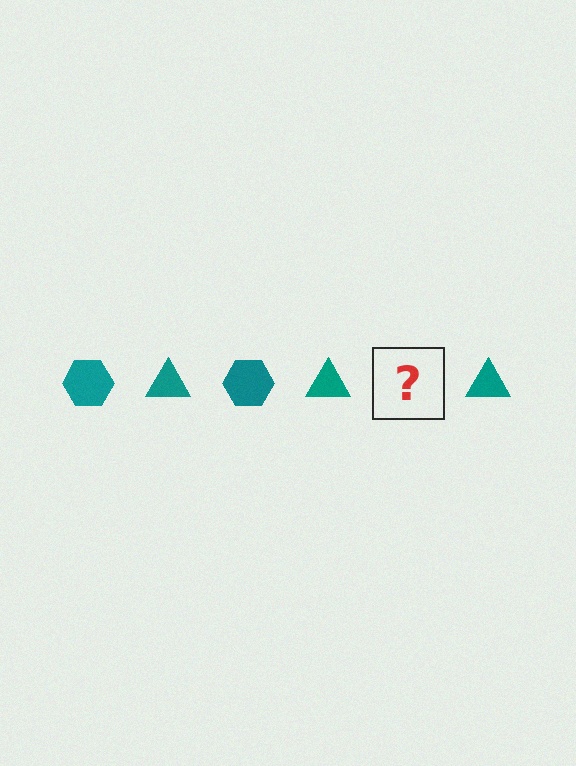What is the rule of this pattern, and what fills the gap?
The rule is that the pattern cycles through hexagon, triangle shapes in teal. The gap should be filled with a teal hexagon.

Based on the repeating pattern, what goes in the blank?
The blank should be a teal hexagon.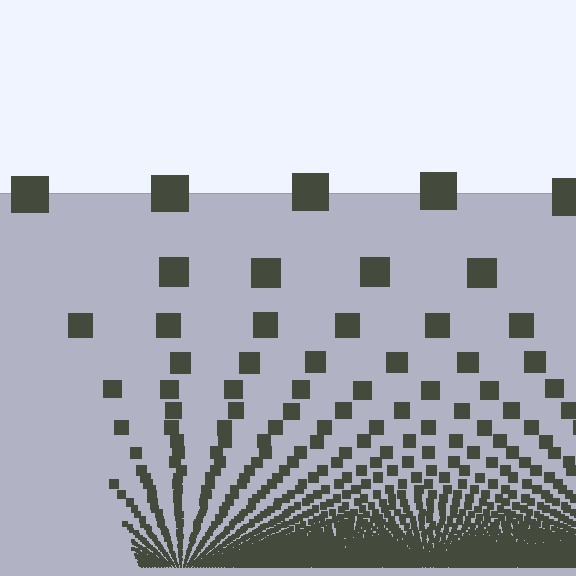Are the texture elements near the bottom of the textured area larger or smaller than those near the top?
Smaller. The gradient is inverted — elements near the bottom are smaller and denser.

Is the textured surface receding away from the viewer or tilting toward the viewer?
The surface appears to tilt toward the viewer. Texture elements get larger and sparser toward the top.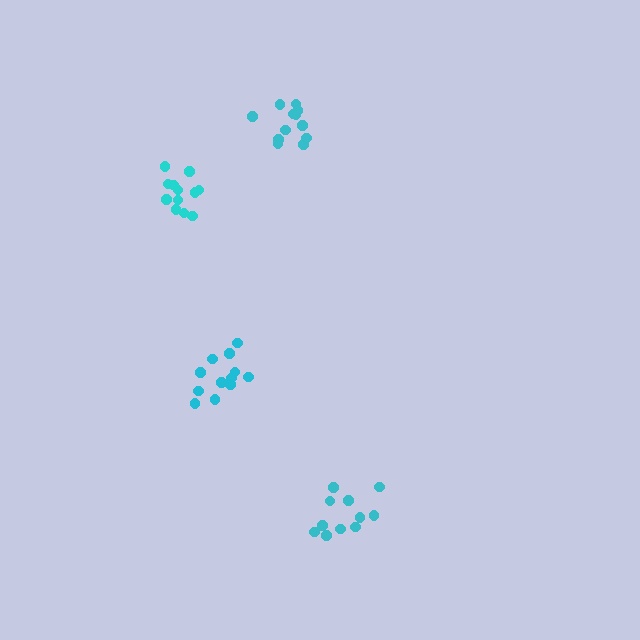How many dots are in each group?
Group 1: 13 dots, Group 2: 12 dots, Group 3: 13 dots, Group 4: 11 dots (49 total).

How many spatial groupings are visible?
There are 4 spatial groupings.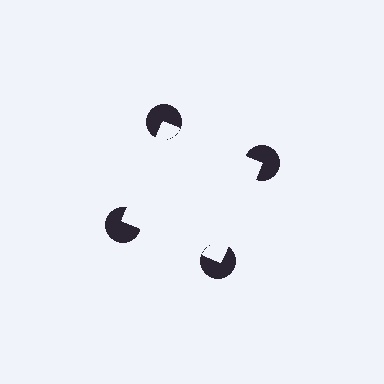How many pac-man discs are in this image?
There are 4 — one at each vertex of the illusory square.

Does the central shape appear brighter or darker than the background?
It typically appears slightly brighter than the background, even though no actual brightness change is drawn.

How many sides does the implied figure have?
4 sides.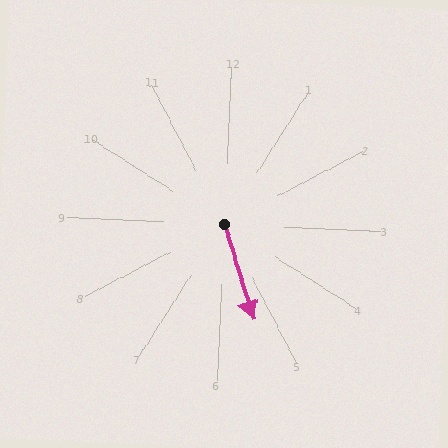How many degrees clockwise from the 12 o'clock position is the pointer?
Approximately 161 degrees.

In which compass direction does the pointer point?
South.